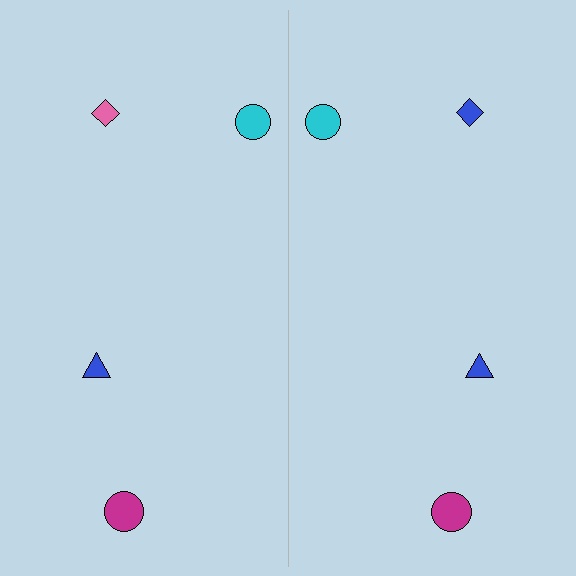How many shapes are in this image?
There are 8 shapes in this image.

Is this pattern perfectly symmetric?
No, the pattern is not perfectly symmetric. The blue diamond on the right side breaks the symmetry — its mirror counterpart is pink.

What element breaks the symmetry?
The blue diamond on the right side breaks the symmetry — its mirror counterpart is pink.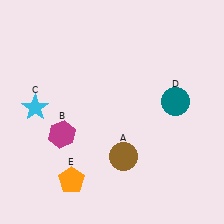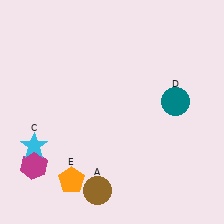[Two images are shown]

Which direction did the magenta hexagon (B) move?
The magenta hexagon (B) moved down.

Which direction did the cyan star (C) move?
The cyan star (C) moved down.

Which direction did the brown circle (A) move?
The brown circle (A) moved down.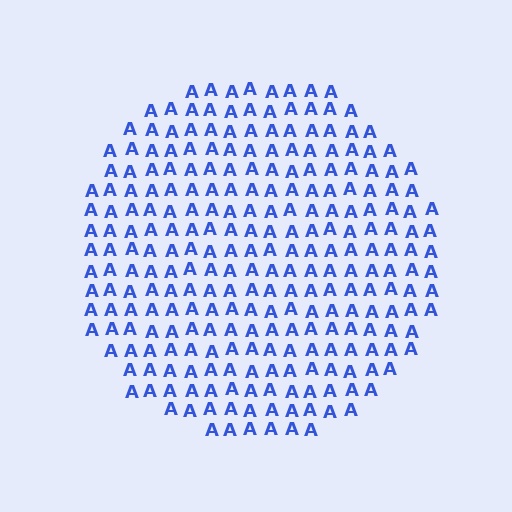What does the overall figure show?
The overall figure shows a circle.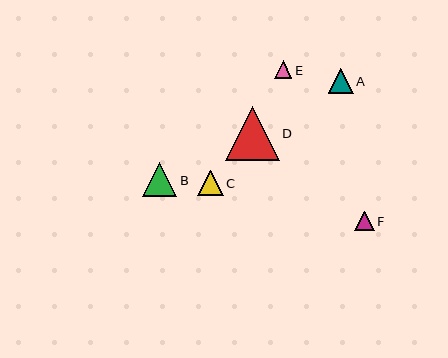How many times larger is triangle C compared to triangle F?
Triangle C is approximately 1.3 times the size of triangle F.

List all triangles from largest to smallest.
From largest to smallest: D, B, C, A, F, E.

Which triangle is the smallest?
Triangle E is the smallest with a size of approximately 17 pixels.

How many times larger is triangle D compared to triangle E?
Triangle D is approximately 3.1 times the size of triangle E.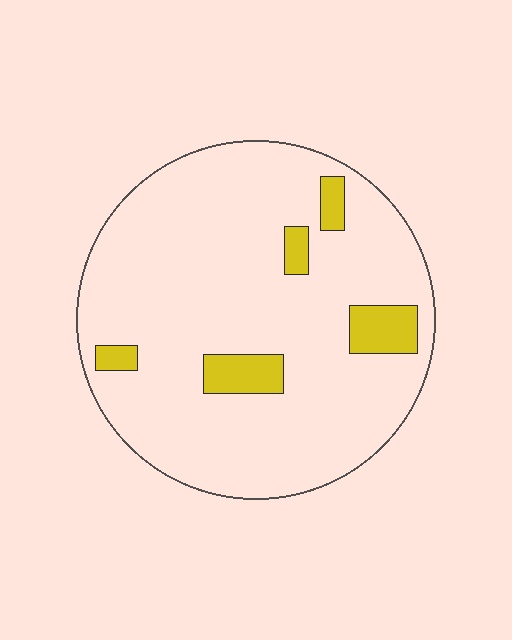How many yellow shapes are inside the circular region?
5.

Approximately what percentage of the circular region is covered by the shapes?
Approximately 10%.